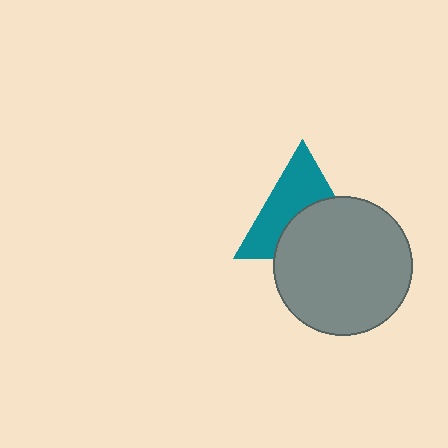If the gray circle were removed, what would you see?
You would see the complete teal triangle.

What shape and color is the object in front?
The object in front is a gray circle.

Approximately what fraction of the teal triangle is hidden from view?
Roughly 48% of the teal triangle is hidden behind the gray circle.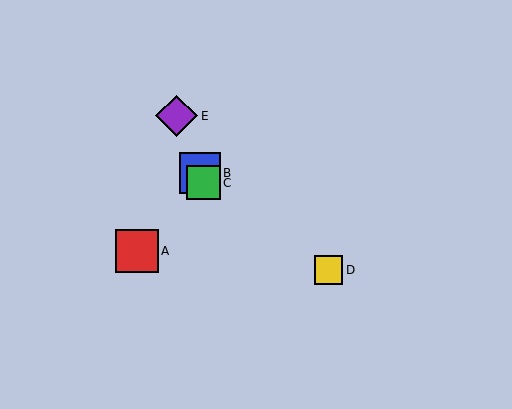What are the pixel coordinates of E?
Object E is at (177, 116).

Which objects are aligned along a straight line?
Objects B, C, E are aligned along a straight line.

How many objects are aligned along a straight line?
3 objects (B, C, E) are aligned along a straight line.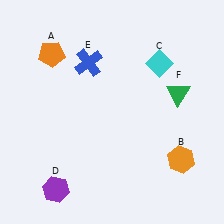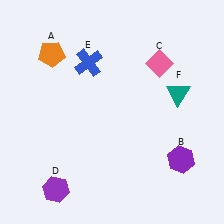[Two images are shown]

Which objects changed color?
B changed from orange to purple. C changed from cyan to pink. F changed from green to teal.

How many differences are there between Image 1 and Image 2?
There are 3 differences between the two images.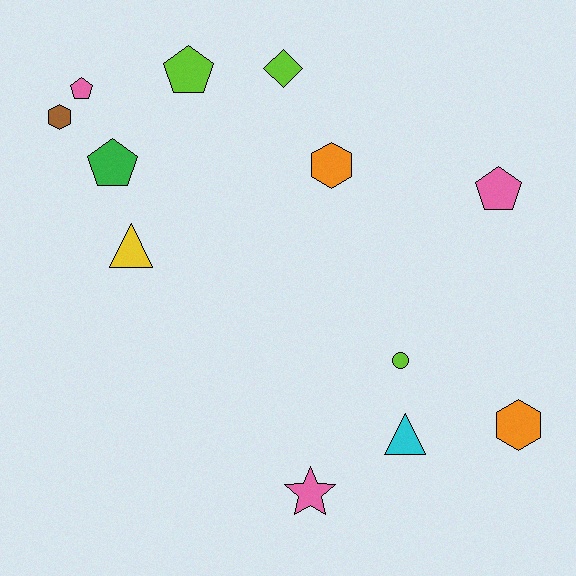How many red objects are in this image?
There are no red objects.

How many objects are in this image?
There are 12 objects.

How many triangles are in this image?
There are 2 triangles.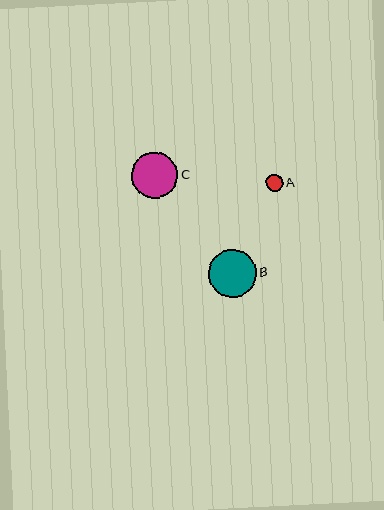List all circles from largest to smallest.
From largest to smallest: B, C, A.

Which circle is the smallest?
Circle A is the smallest with a size of approximately 17 pixels.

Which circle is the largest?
Circle B is the largest with a size of approximately 48 pixels.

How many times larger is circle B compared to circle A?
Circle B is approximately 2.8 times the size of circle A.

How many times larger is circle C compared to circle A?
Circle C is approximately 2.7 times the size of circle A.